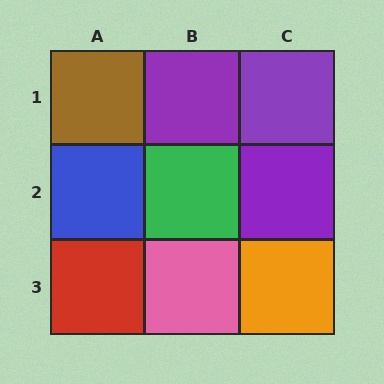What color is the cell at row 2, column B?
Green.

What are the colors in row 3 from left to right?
Red, pink, orange.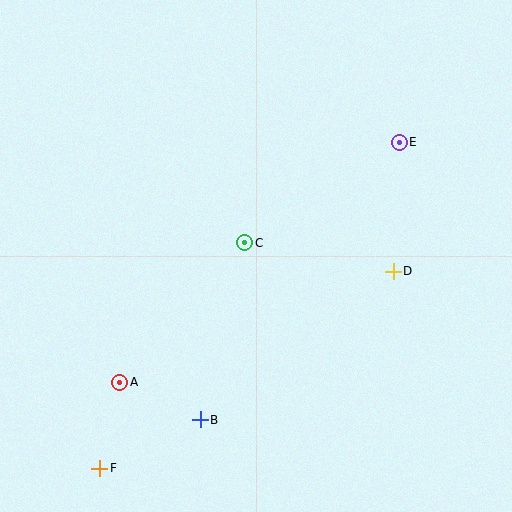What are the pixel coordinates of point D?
Point D is at (393, 271).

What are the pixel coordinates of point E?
Point E is at (399, 142).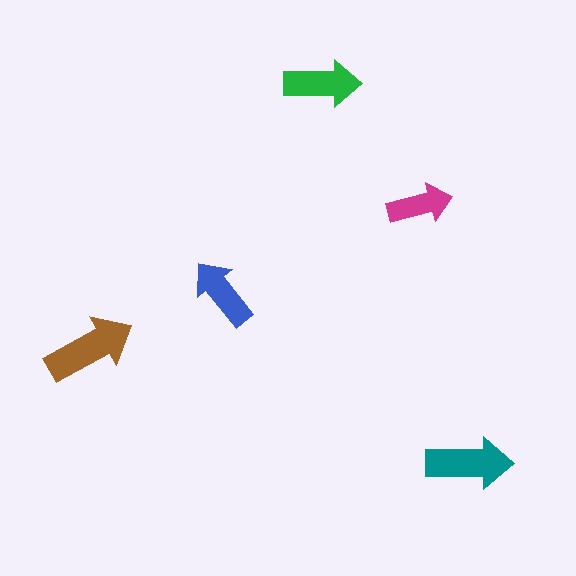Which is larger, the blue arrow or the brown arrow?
The brown one.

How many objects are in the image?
There are 5 objects in the image.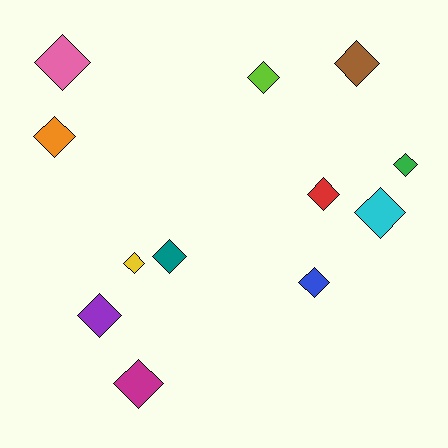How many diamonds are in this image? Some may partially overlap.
There are 12 diamonds.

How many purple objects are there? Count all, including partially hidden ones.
There is 1 purple object.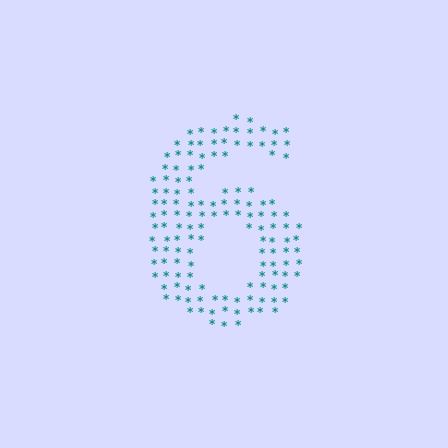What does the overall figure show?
The overall figure shows the digit 6.